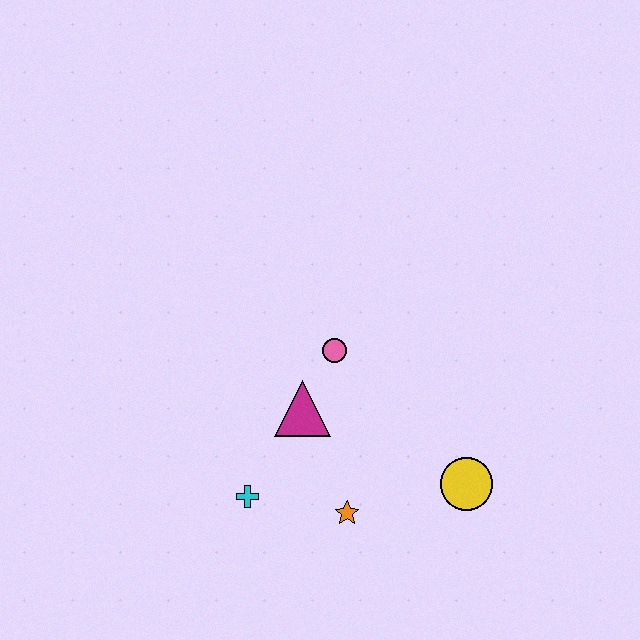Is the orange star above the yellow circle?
No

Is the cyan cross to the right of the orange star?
No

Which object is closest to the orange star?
The cyan cross is closest to the orange star.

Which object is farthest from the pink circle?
The yellow circle is farthest from the pink circle.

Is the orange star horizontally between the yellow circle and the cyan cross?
Yes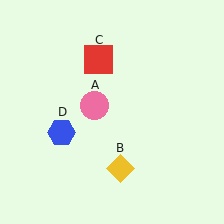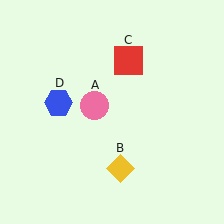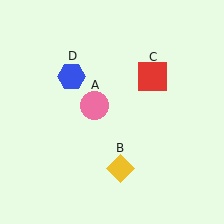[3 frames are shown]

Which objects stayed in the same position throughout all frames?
Pink circle (object A) and yellow diamond (object B) remained stationary.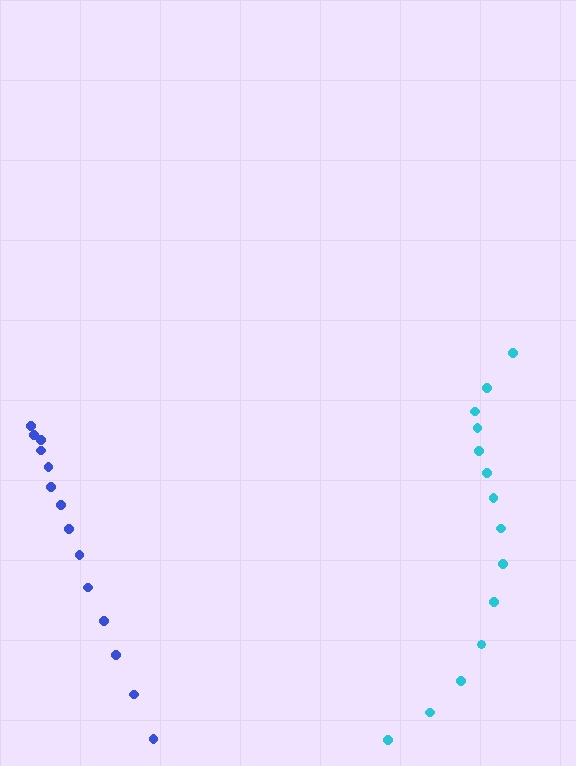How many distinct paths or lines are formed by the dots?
There are 2 distinct paths.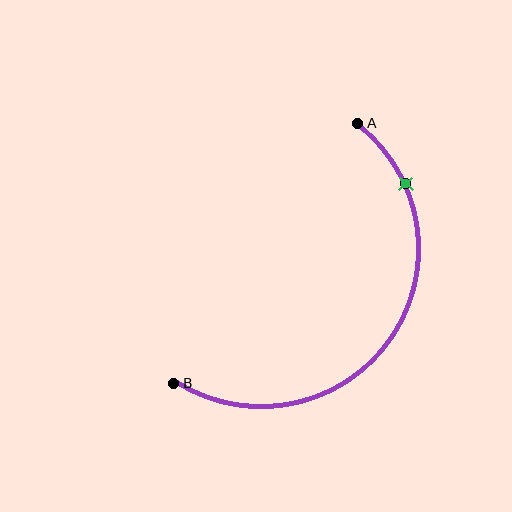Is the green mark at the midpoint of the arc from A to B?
No. The green mark lies on the arc but is closer to endpoint A. The arc midpoint would be at the point on the curve equidistant along the arc from both A and B.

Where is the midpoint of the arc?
The arc midpoint is the point on the curve farthest from the straight line joining A and B. It sits below and to the right of that line.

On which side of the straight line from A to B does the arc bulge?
The arc bulges below and to the right of the straight line connecting A and B.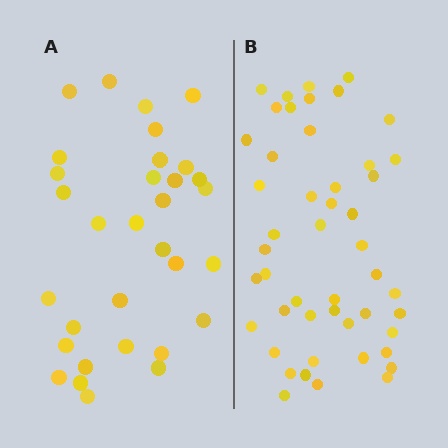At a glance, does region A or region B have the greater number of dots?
Region B (the right region) has more dots.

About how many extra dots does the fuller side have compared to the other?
Region B has approximately 15 more dots than region A.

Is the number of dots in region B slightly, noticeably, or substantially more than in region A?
Region B has substantially more. The ratio is roughly 1.5 to 1.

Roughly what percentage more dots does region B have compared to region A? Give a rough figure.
About 50% more.